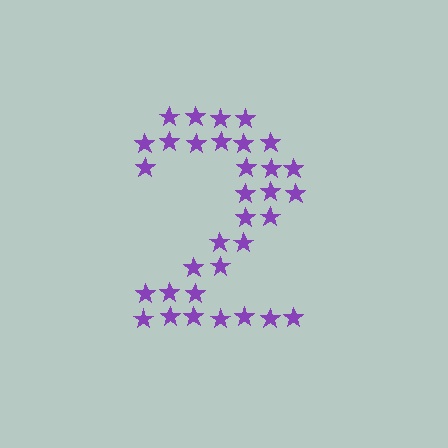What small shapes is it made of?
It is made of small stars.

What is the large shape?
The large shape is the digit 2.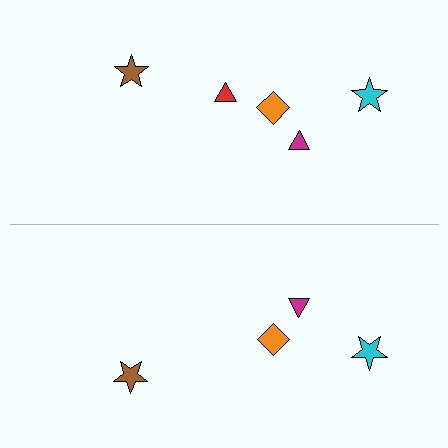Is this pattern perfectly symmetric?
No, the pattern is not perfectly symmetric. A red triangle is missing from the bottom side.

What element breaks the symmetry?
A red triangle is missing from the bottom side.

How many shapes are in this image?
There are 9 shapes in this image.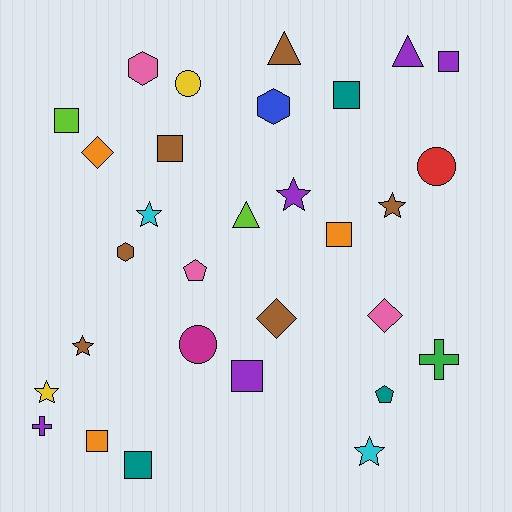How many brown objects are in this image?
There are 6 brown objects.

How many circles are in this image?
There are 3 circles.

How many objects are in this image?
There are 30 objects.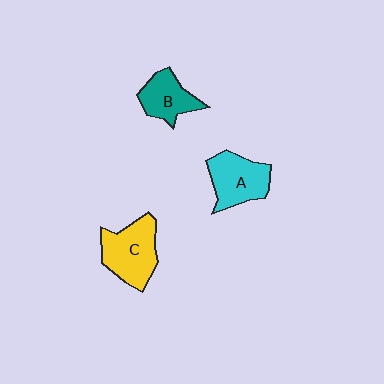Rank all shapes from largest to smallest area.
From largest to smallest: C (yellow), A (cyan), B (teal).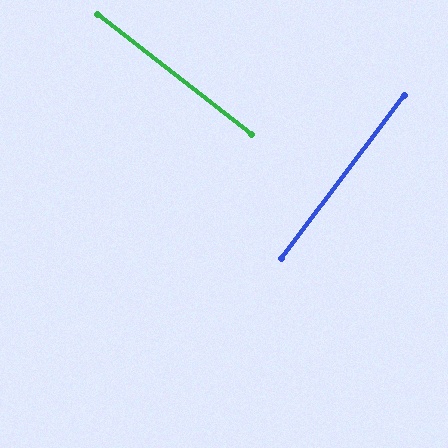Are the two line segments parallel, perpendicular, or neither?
Perpendicular — they meet at approximately 89°.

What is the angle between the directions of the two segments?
Approximately 89 degrees.